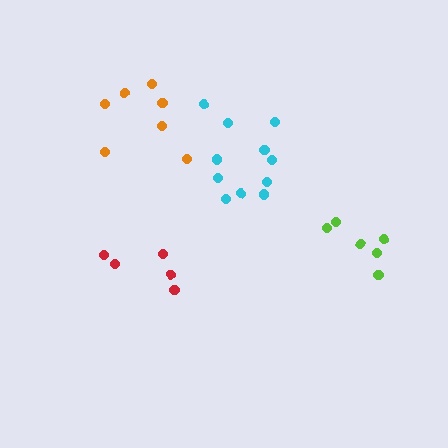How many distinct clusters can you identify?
There are 4 distinct clusters.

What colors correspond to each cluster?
The clusters are colored: cyan, orange, red, lime.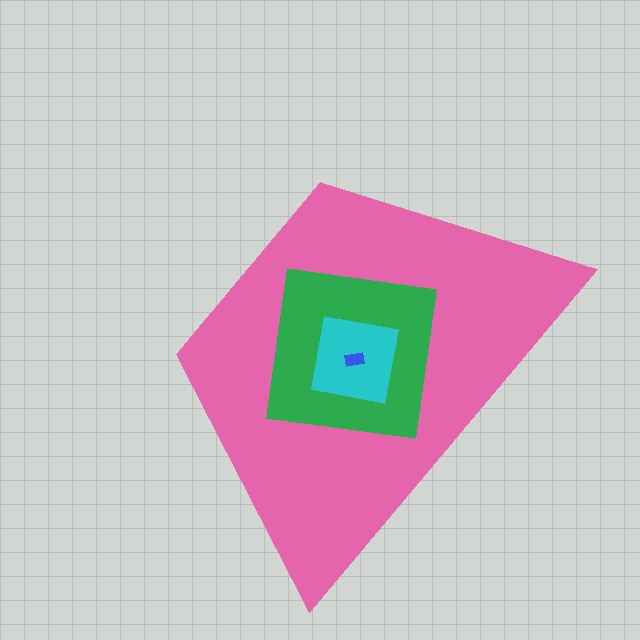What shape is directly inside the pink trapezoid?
The green square.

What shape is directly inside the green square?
The cyan square.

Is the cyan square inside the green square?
Yes.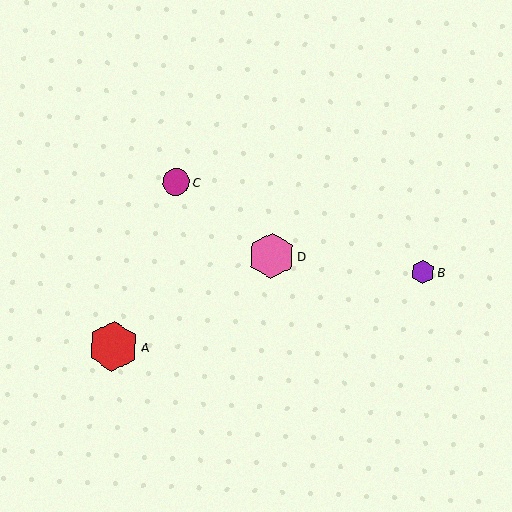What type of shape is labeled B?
Shape B is a purple hexagon.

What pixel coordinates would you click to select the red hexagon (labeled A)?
Click at (113, 346) to select the red hexagon A.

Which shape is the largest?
The red hexagon (labeled A) is the largest.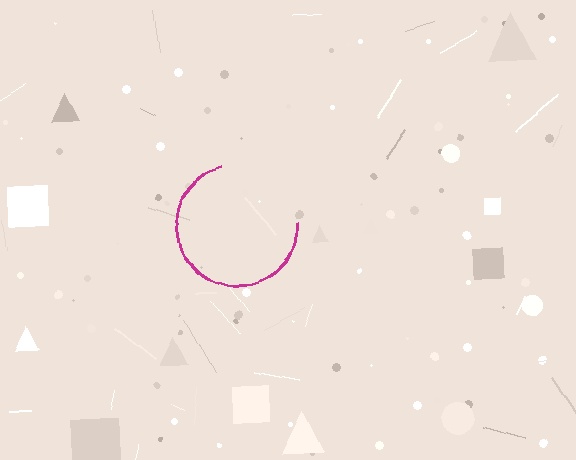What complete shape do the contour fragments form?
The contour fragments form a circle.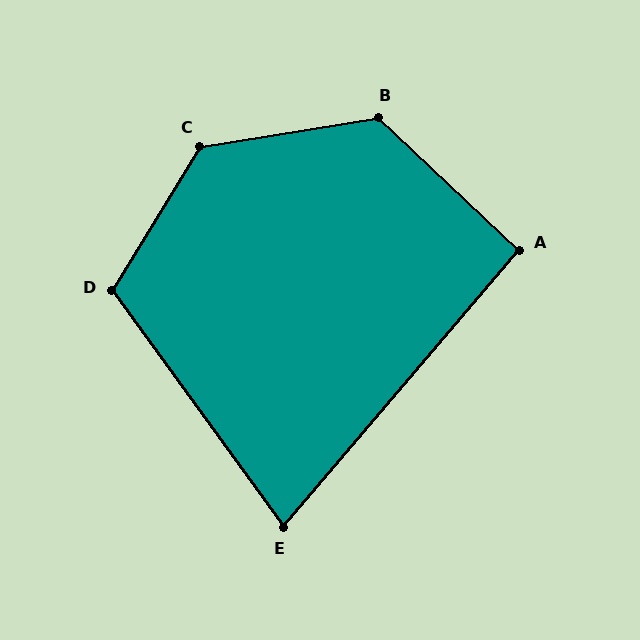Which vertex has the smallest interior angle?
E, at approximately 76 degrees.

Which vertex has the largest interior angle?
C, at approximately 131 degrees.